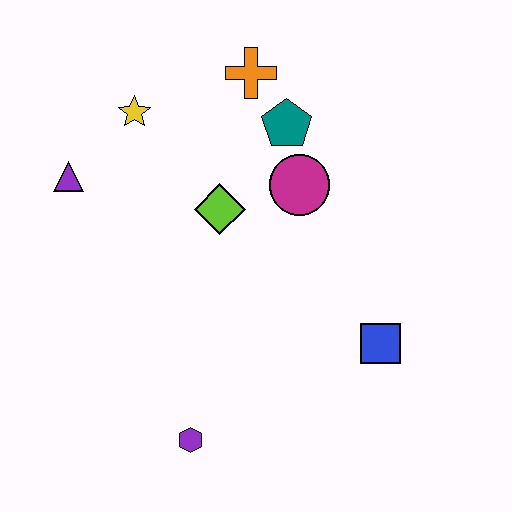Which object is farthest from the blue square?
The purple triangle is farthest from the blue square.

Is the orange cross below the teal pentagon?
No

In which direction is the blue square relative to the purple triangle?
The blue square is to the right of the purple triangle.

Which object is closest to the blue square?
The magenta circle is closest to the blue square.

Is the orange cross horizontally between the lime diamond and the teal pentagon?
Yes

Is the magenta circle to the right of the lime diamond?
Yes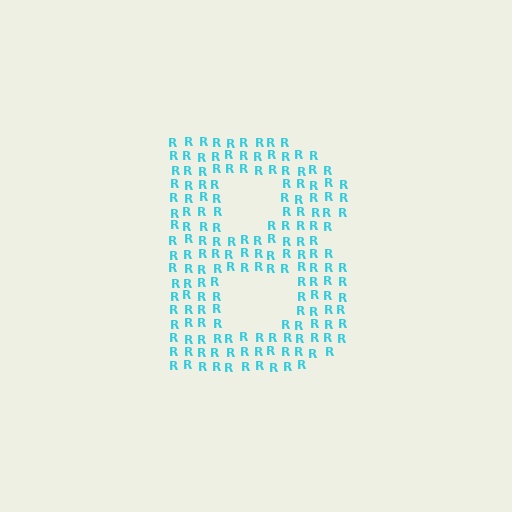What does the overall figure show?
The overall figure shows the letter B.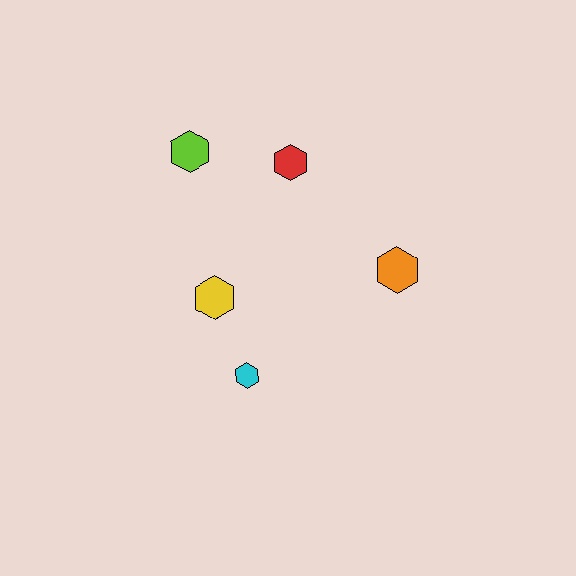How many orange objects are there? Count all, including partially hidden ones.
There is 1 orange object.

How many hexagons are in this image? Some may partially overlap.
There are 5 hexagons.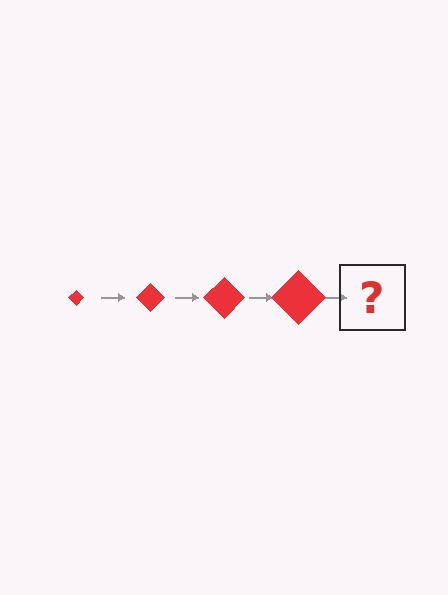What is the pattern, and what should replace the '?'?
The pattern is that the diamond gets progressively larger each step. The '?' should be a red diamond, larger than the previous one.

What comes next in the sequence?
The next element should be a red diamond, larger than the previous one.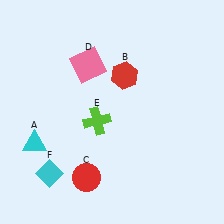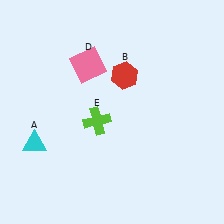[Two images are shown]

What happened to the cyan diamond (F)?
The cyan diamond (F) was removed in Image 2. It was in the bottom-left area of Image 1.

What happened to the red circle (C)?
The red circle (C) was removed in Image 2. It was in the bottom-left area of Image 1.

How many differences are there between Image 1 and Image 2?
There are 2 differences between the two images.